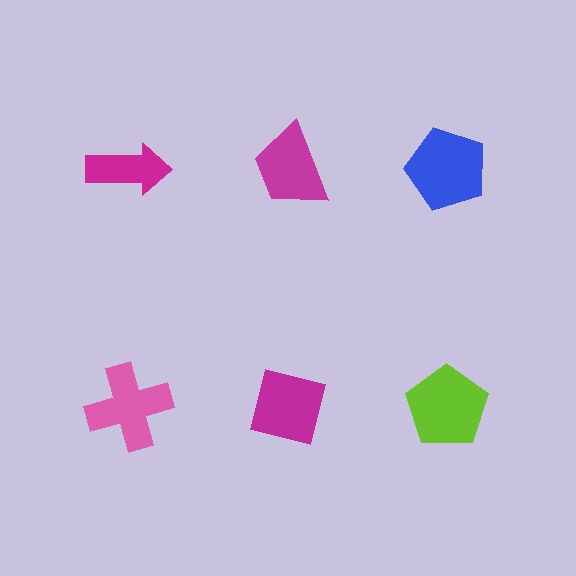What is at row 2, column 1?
A pink cross.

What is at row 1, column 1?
A magenta arrow.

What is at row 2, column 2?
A magenta square.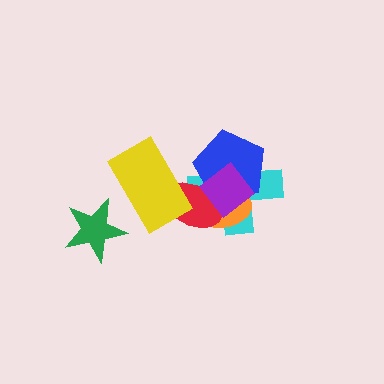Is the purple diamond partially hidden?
No, no other shape covers it.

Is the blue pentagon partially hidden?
Yes, it is partially covered by another shape.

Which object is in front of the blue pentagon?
The purple diamond is in front of the blue pentagon.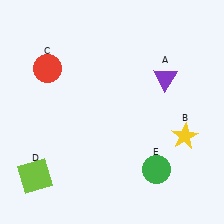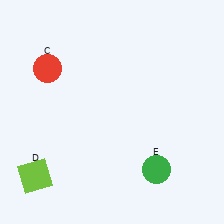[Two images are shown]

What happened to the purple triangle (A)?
The purple triangle (A) was removed in Image 2. It was in the top-right area of Image 1.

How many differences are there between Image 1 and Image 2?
There are 2 differences between the two images.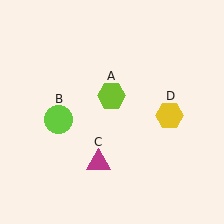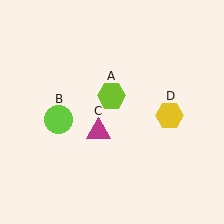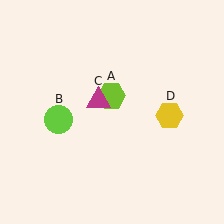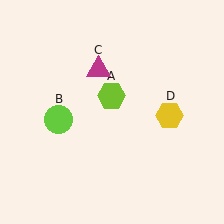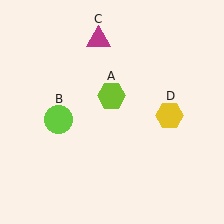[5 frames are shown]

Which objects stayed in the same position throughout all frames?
Lime hexagon (object A) and lime circle (object B) and yellow hexagon (object D) remained stationary.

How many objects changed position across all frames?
1 object changed position: magenta triangle (object C).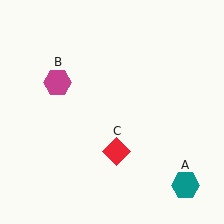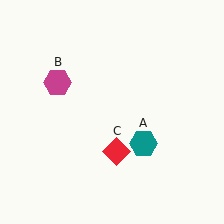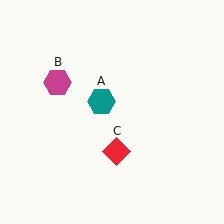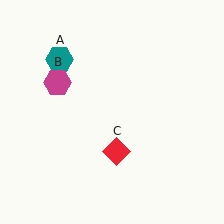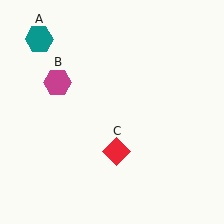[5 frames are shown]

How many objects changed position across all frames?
1 object changed position: teal hexagon (object A).